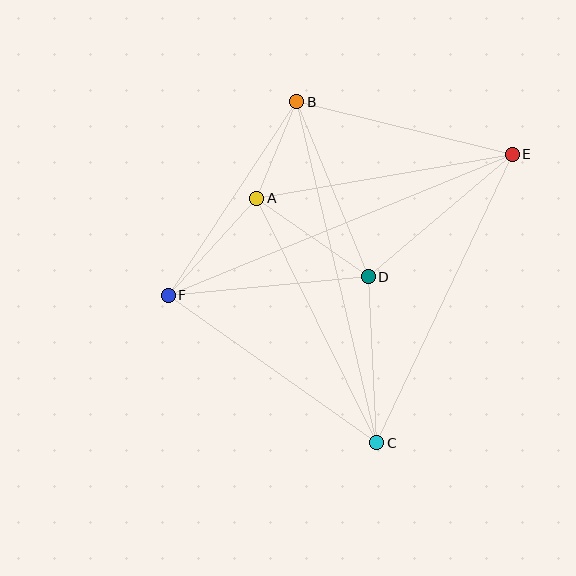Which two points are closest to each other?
Points A and B are closest to each other.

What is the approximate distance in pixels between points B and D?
The distance between B and D is approximately 189 pixels.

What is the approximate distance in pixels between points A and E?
The distance between A and E is approximately 259 pixels.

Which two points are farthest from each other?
Points E and F are farthest from each other.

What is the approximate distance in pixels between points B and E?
The distance between B and E is approximately 222 pixels.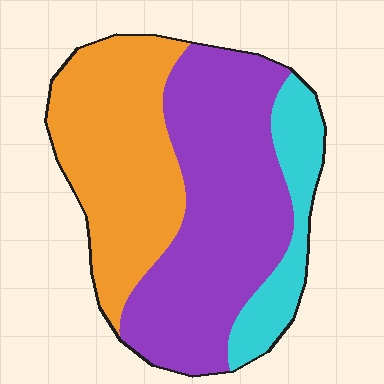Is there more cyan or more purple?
Purple.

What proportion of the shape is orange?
Orange covers around 35% of the shape.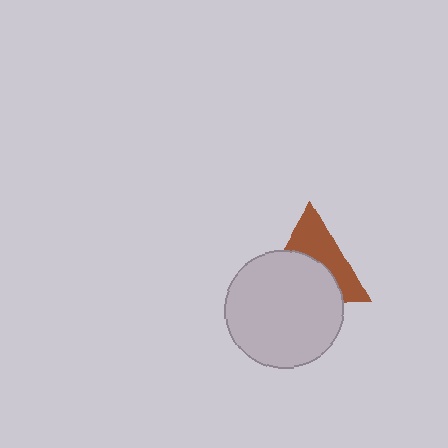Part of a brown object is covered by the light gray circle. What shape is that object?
It is a triangle.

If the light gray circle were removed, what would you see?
You would see the complete brown triangle.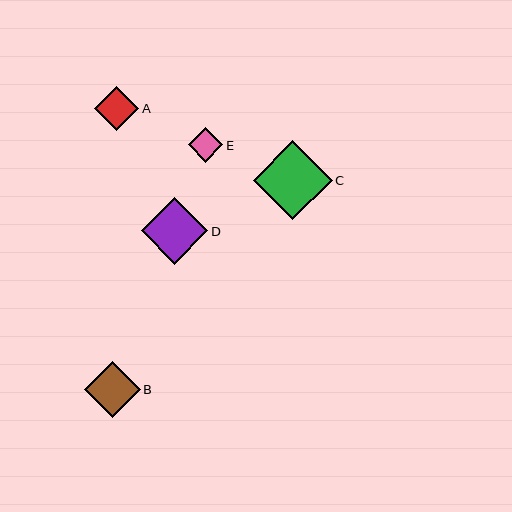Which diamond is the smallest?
Diamond E is the smallest with a size of approximately 34 pixels.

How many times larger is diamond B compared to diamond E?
Diamond B is approximately 1.6 times the size of diamond E.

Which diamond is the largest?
Diamond C is the largest with a size of approximately 79 pixels.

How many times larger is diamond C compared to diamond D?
Diamond C is approximately 1.2 times the size of diamond D.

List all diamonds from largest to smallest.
From largest to smallest: C, D, B, A, E.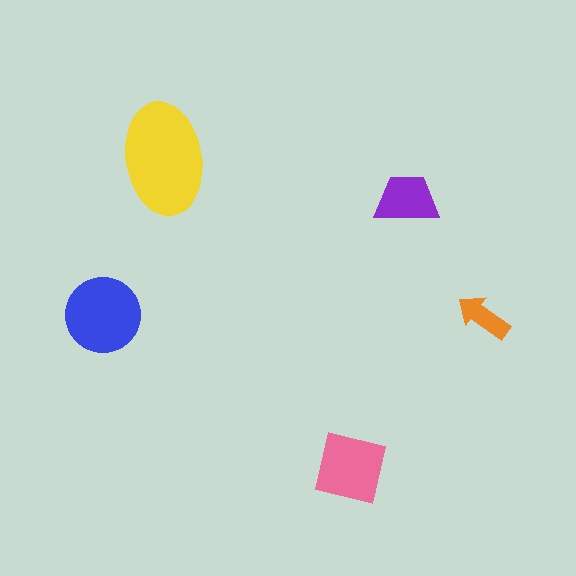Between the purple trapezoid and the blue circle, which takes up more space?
The blue circle.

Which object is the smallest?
The orange arrow.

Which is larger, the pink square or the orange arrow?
The pink square.